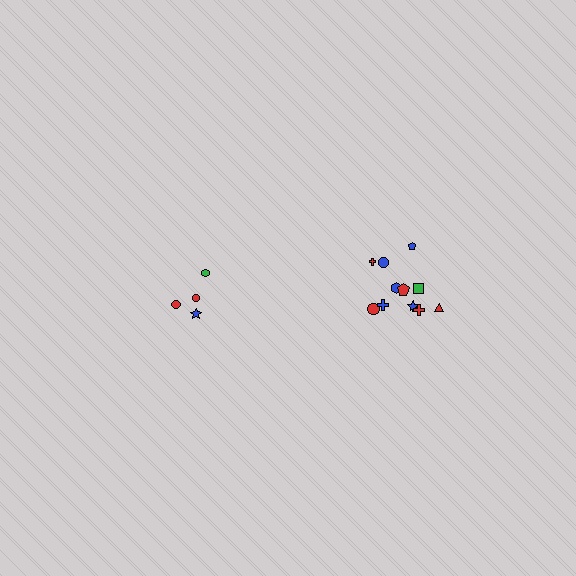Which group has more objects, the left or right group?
The right group.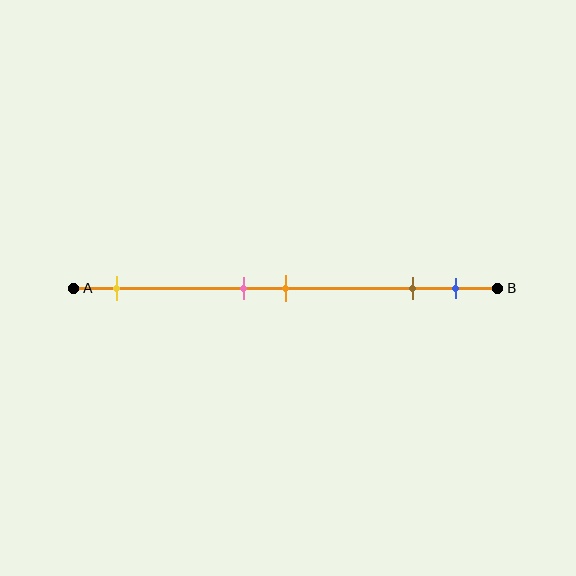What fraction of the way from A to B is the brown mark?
The brown mark is approximately 80% (0.8) of the way from A to B.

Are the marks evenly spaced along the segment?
No, the marks are not evenly spaced.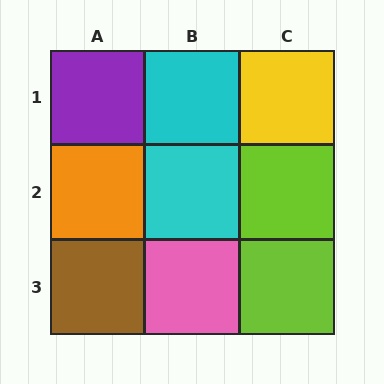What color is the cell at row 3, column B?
Pink.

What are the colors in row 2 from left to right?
Orange, cyan, lime.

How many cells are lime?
2 cells are lime.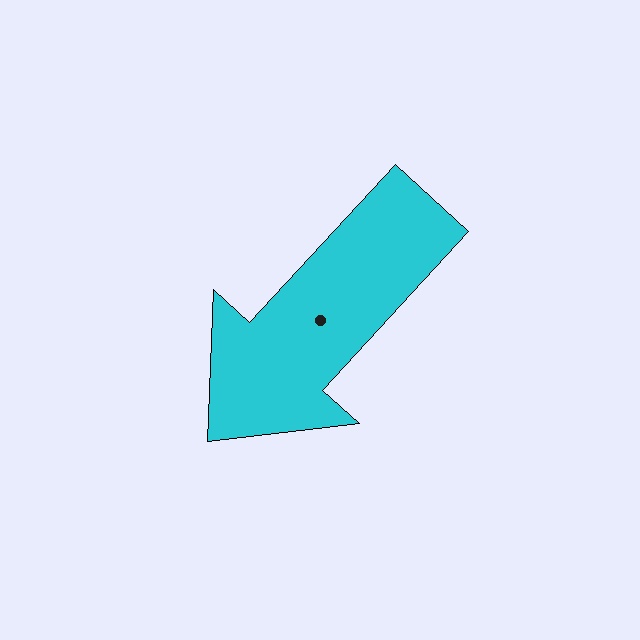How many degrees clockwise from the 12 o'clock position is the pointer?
Approximately 223 degrees.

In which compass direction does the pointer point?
Southwest.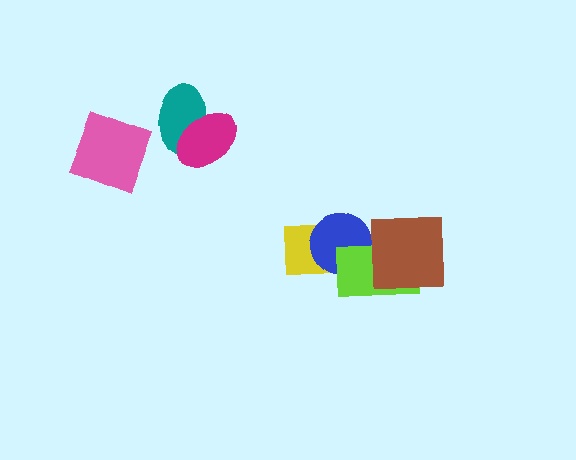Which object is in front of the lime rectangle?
The brown square is in front of the lime rectangle.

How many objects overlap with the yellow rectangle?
2 objects overlap with the yellow rectangle.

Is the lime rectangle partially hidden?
Yes, it is partially covered by another shape.